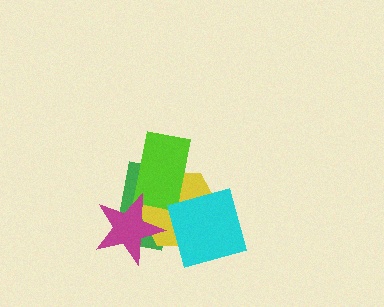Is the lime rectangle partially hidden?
Yes, it is partially covered by another shape.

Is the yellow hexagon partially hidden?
Yes, it is partially covered by another shape.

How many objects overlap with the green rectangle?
4 objects overlap with the green rectangle.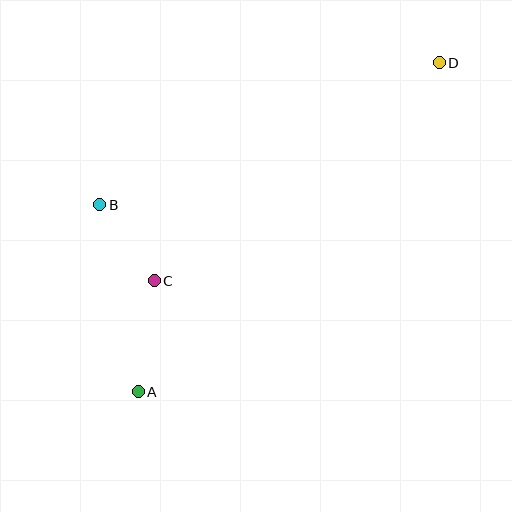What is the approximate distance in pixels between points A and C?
The distance between A and C is approximately 112 pixels.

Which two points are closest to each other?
Points B and C are closest to each other.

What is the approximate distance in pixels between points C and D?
The distance between C and D is approximately 359 pixels.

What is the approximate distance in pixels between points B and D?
The distance between B and D is approximately 368 pixels.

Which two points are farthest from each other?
Points A and D are farthest from each other.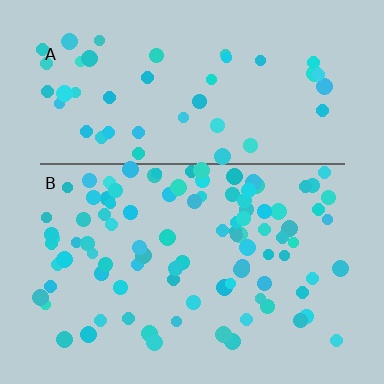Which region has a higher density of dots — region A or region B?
B (the bottom).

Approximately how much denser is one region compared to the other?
Approximately 2.0× — region B over region A.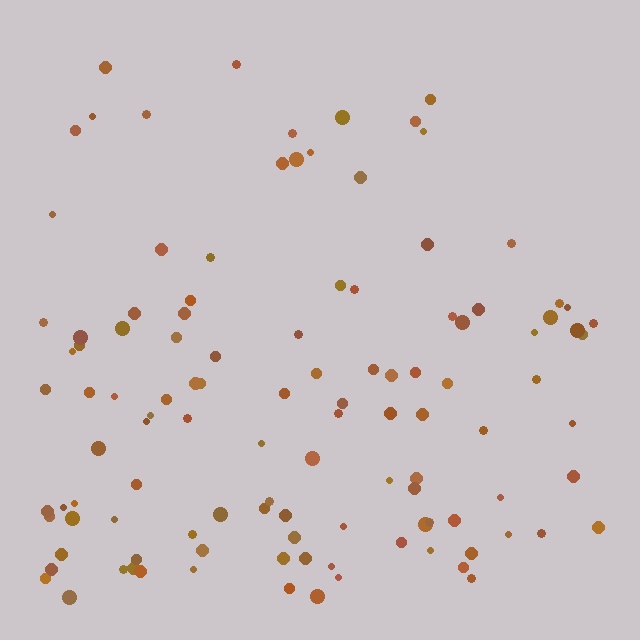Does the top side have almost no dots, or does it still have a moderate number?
Still a moderate number, just noticeably fewer than the bottom.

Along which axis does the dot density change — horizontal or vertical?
Vertical.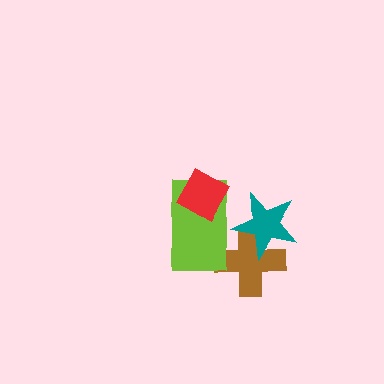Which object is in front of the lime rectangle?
The red diamond is in front of the lime rectangle.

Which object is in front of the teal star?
The lime rectangle is in front of the teal star.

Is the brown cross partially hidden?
Yes, it is partially covered by another shape.